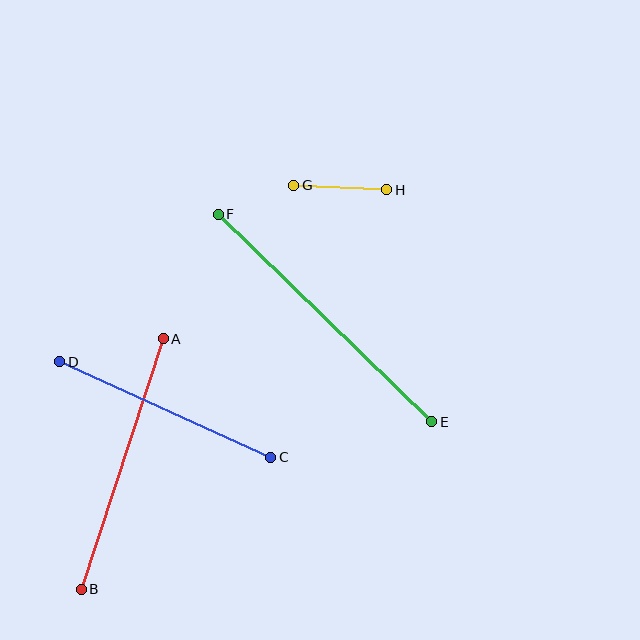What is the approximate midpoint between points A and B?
The midpoint is at approximately (122, 464) pixels.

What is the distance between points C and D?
The distance is approximately 232 pixels.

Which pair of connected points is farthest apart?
Points E and F are farthest apart.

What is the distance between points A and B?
The distance is approximately 264 pixels.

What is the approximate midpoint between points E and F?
The midpoint is at approximately (325, 318) pixels.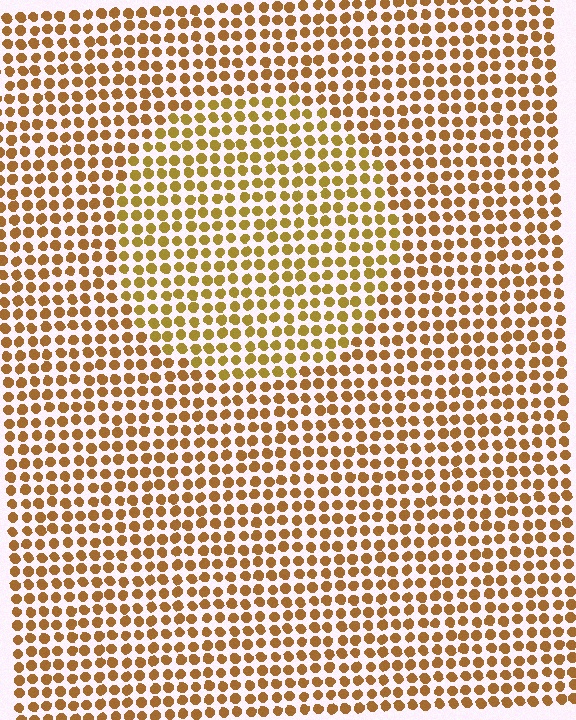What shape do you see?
I see a circle.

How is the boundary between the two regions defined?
The boundary is defined purely by a slight shift in hue (about 18 degrees). Spacing, size, and orientation are identical on both sides.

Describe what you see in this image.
The image is filled with small brown elements in a uniform arrangement. A circle-shaped region is visible where the elements are tinted to a slightly different hue, forming a subtle color boundary.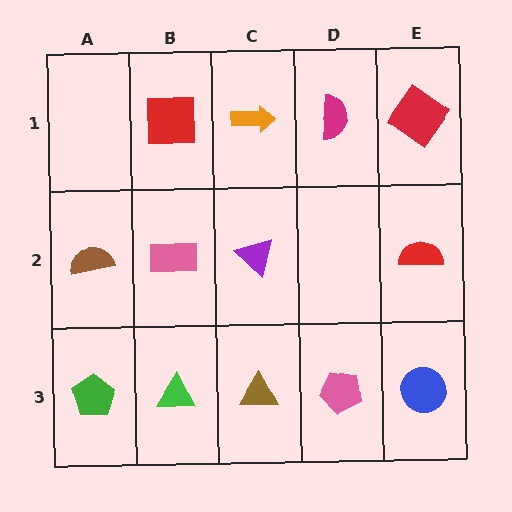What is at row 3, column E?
A blue circle.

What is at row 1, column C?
An orange arrow.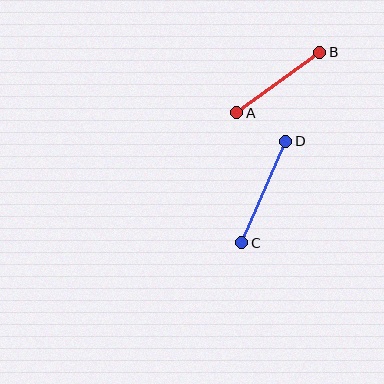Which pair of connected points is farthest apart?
Points C and D are farthest apart.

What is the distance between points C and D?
The distance is approximately 110 pixels.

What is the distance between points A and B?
The distance is approximately 103 pixels.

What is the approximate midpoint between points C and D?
The midpoint is at approximately (264, 192) pixels.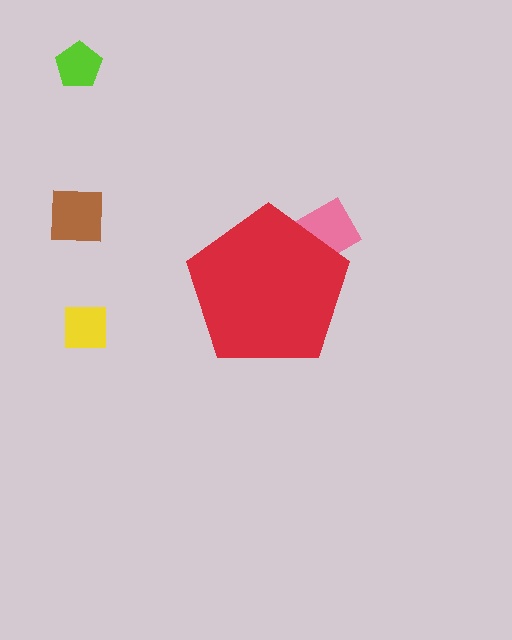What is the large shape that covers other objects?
A red pentagon.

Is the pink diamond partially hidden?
Yes, the pink diamond is partially hidden behind the red pentagon.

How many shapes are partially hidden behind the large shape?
1 shape is partially hidden.